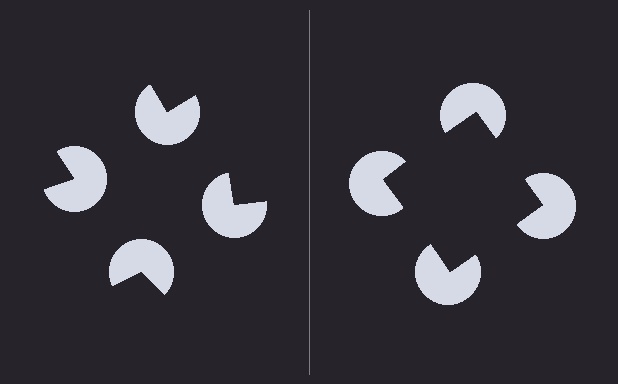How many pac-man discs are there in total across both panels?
8 — 4 on each side.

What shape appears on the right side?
An illusory square.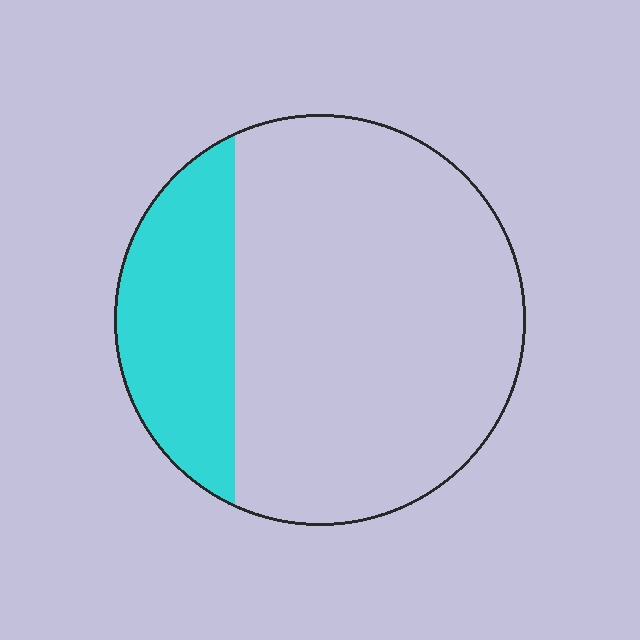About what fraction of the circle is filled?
About one quarter (1/4).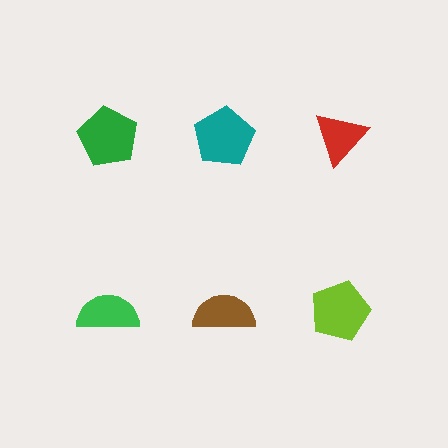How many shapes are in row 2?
3 shapes.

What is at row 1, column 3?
A red triangle.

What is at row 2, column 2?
A brown semicircle.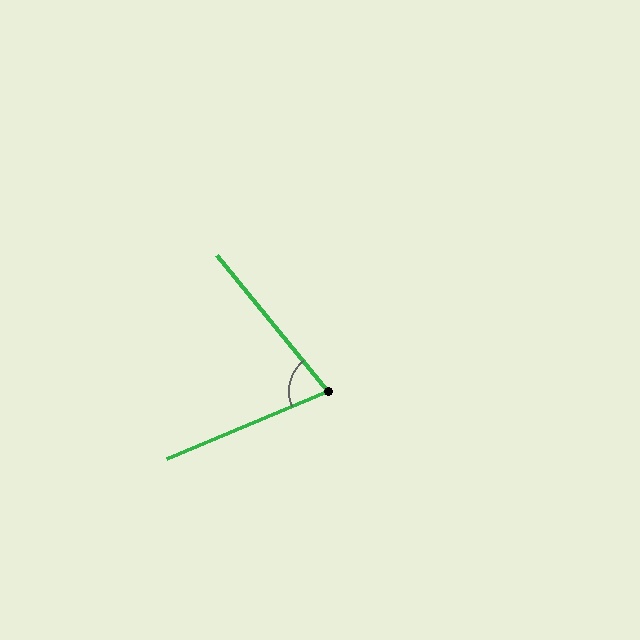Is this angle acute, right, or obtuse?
It is acute.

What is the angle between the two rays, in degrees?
Approximately 74 degrees.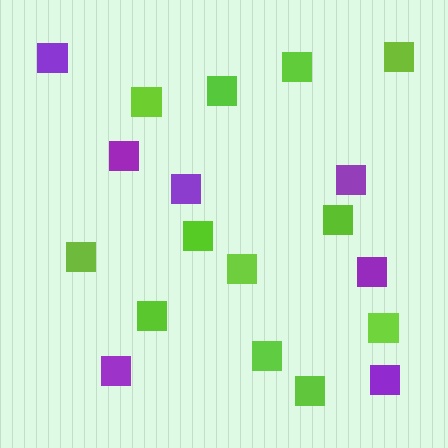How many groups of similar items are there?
There are 2 groups: one group of purple squares (7) and one group of lime squares (12).